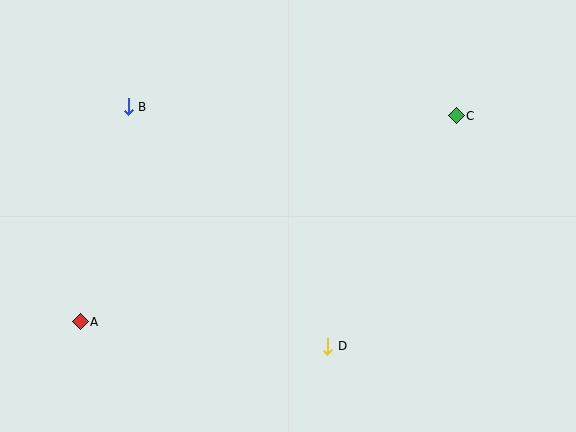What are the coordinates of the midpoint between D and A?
The midpoint between D and A is at (204, 334).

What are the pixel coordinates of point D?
Point D is at (328, 346).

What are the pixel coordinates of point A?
Point A is at (80, 322).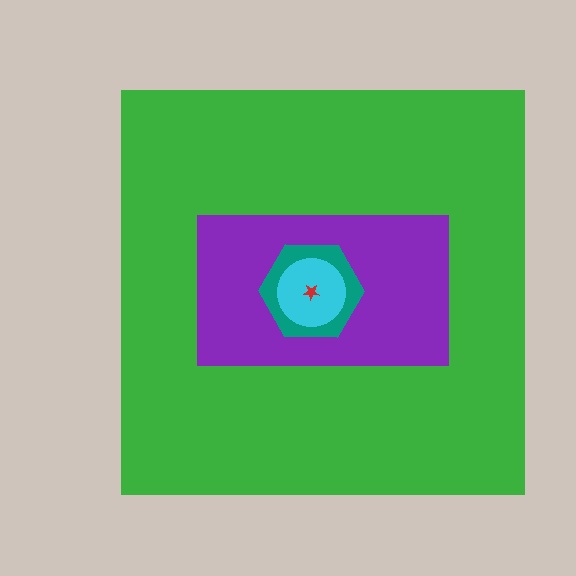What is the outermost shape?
The green square.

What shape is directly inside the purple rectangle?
The teal hexagon.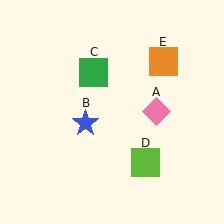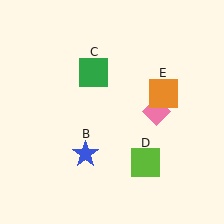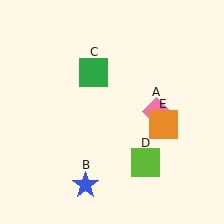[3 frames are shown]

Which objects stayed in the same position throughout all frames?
Pink diamond (object A) and green square (object C) and lime square (object D) remained stationary.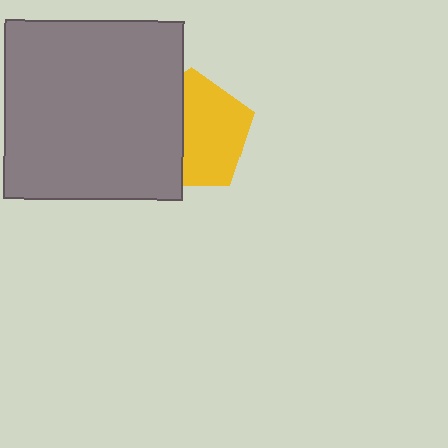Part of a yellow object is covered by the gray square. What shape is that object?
It is a pentagon.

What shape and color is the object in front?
The object in front is a gray square.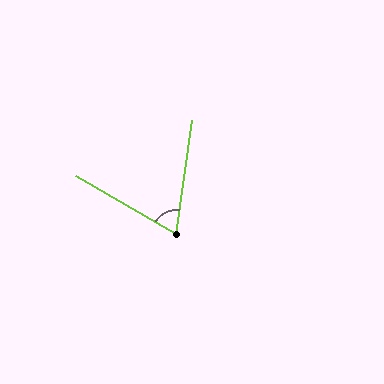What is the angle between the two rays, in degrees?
Approximately 68 degrees.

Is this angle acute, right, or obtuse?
It is acute.